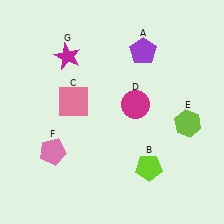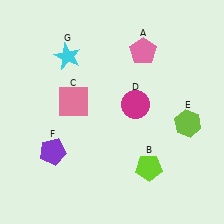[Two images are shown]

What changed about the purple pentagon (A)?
In Image 1, A is purple. In Image 2, it changed to pink.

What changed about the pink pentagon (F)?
In Image 1, F is pink. In Image 2, it changed to purple.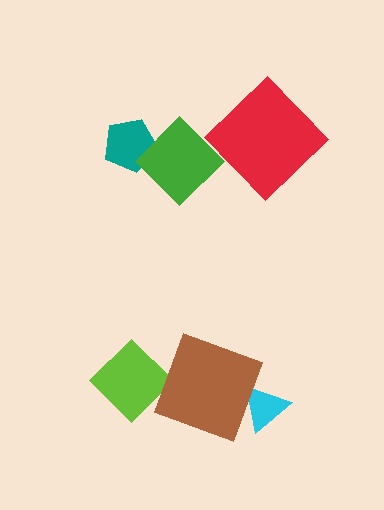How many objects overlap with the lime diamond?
0 objects overlap with the lime diamond.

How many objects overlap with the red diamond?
0 objects overlap with the red diamond.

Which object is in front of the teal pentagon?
The green diamond is in front of the teal pentagon.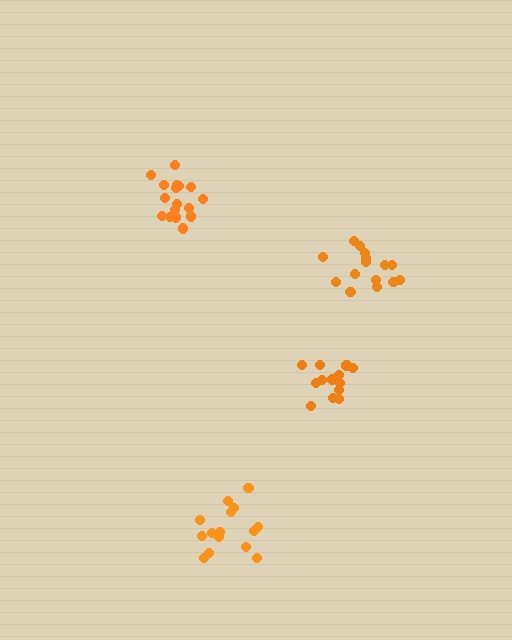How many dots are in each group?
Group 1: 17 dots, Group 2: 16 dots, Group 3: 13 dots, Group 4: 15 dots (61 total).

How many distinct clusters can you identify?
There are 4 distinct clusters.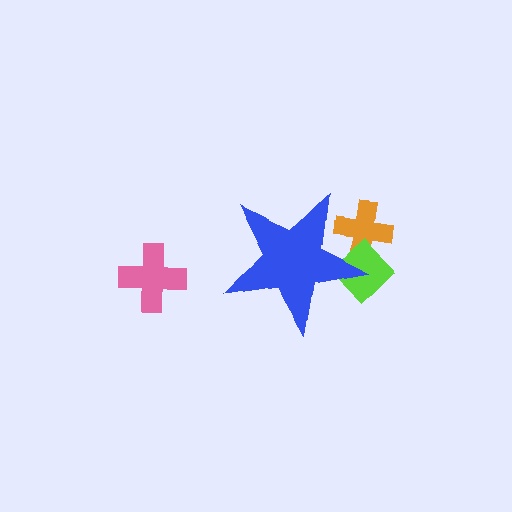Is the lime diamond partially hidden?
Yes, the lime diamond is partially hidden behind the blue star.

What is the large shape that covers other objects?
A blue star.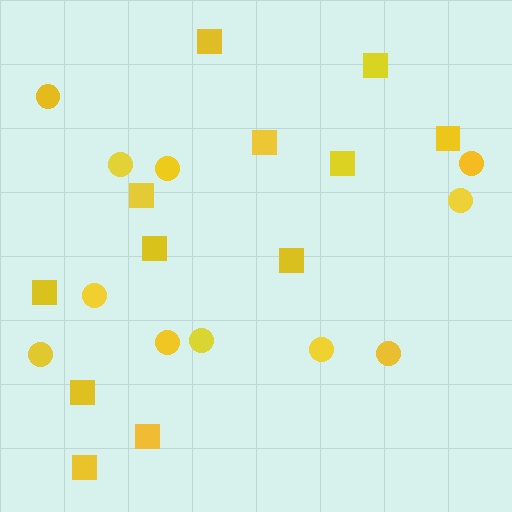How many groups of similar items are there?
There are 2 groups: one group of squares (12) and one group of circles (11).